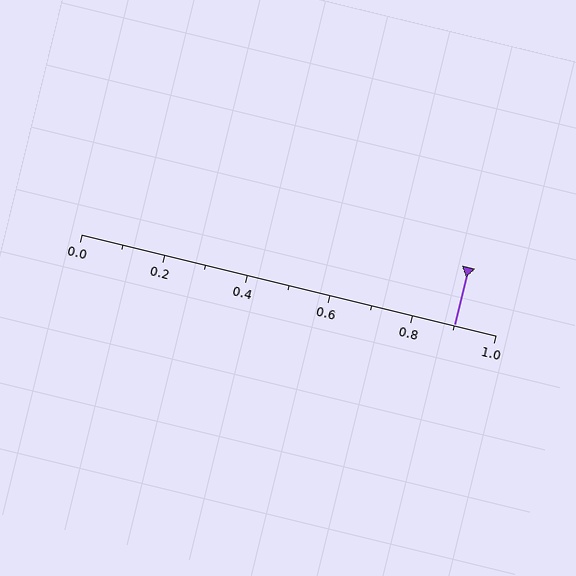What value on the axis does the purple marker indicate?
The marker indicates approximately 0.9.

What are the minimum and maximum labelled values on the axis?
The axis runs from 0.0 to 1.0.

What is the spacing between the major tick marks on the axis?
The major ticks are spaced 0.2 apart.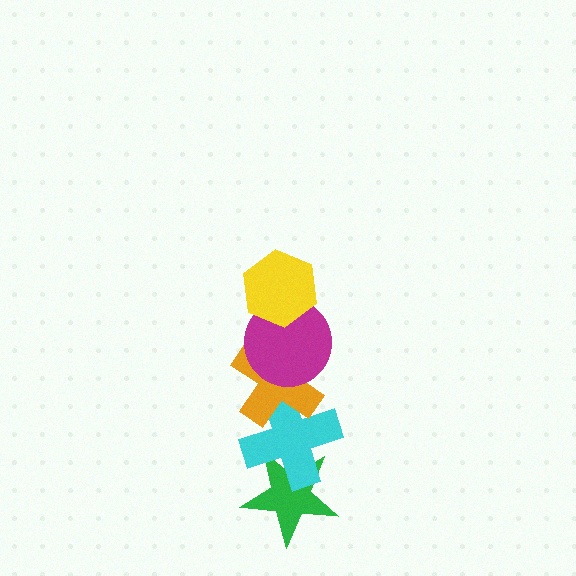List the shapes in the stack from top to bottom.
From top to bottom: the yellow hexagon, the magenta circle, the orange cross, the cyan cross, the green star.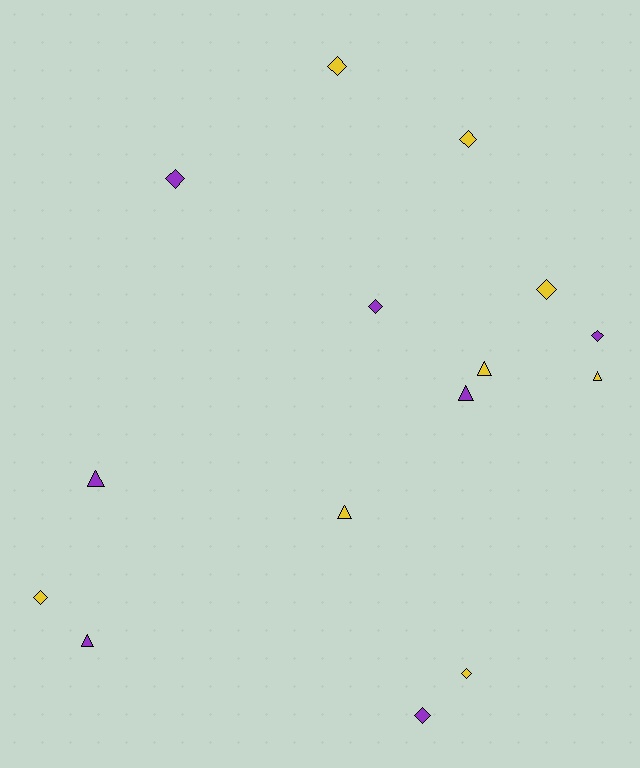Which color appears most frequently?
Yellow, with 8 objects.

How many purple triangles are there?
There are 3 purple triangles.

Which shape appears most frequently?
Diamond, with 9 objects.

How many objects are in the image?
There are 15 objects.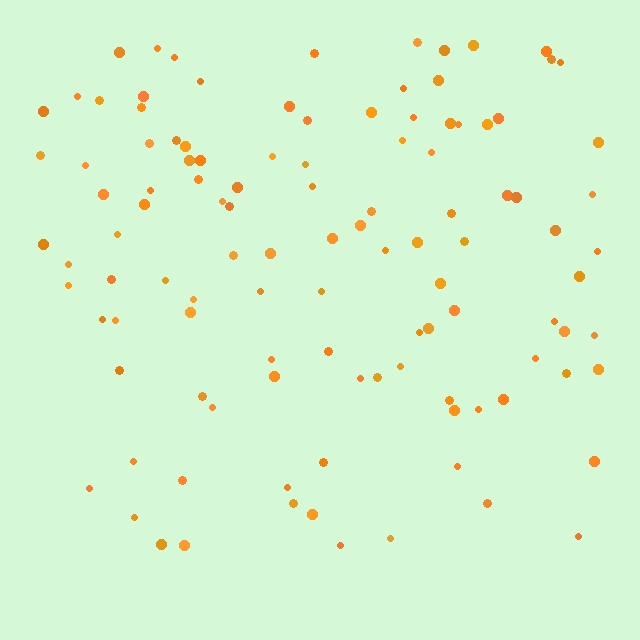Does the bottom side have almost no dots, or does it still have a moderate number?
Still a moderate number, just noticeably fewer than the top.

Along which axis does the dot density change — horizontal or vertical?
Vertical.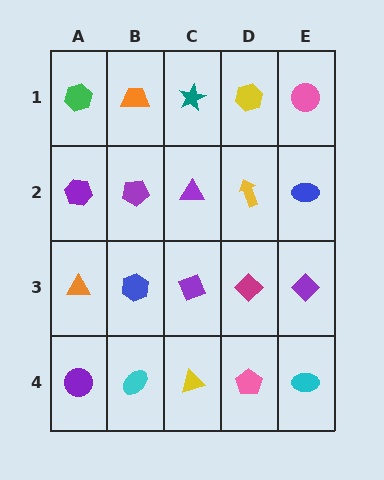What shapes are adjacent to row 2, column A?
A green hexagon (row 1, column A), an orange triangle (row 3, column A), a purple pentagon (row 2, column B).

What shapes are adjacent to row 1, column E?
A blue ellipse (row 2, column E), a yellow hexagon (row 1, column D).